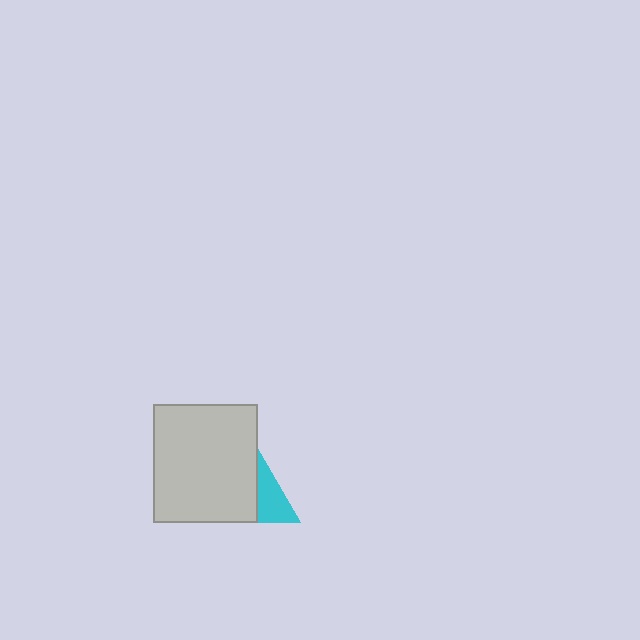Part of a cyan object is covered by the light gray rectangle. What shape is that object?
It is a triangle.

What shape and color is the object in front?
The object in front is a light gray rectangle.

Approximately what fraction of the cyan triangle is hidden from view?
Roughly 58% of the cyan triangle is hidden behind the light gray rectangle.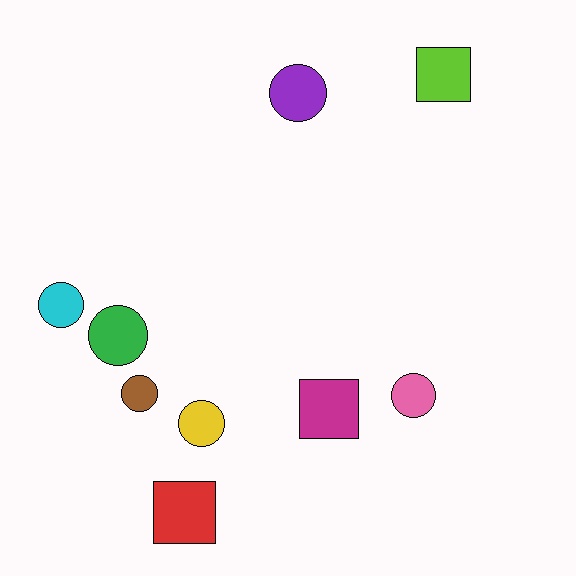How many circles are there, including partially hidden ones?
There are 6 circles.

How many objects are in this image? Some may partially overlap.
There are 9 objects.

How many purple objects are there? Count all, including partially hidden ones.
There is 1 purple object.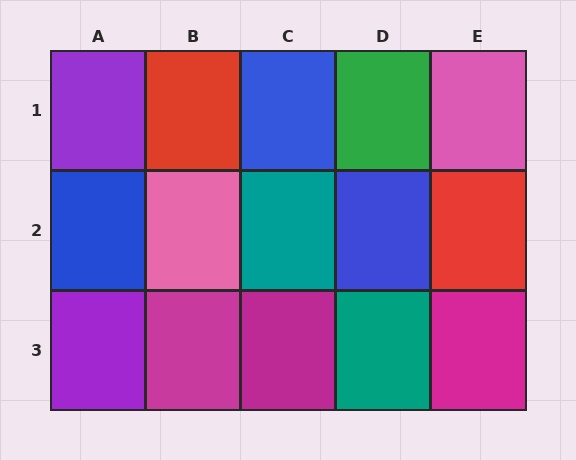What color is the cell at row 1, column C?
Blue.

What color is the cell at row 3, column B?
Magenta.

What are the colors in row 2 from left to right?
Blue, pink, teal, blue, red.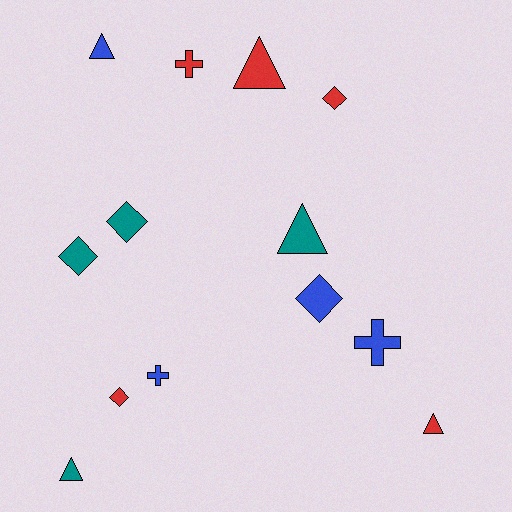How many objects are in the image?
There are 13 objects.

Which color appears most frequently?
Red, with 5 objects.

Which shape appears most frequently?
Diamond, with 5 objects.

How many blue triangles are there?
There is 1 blue triangle.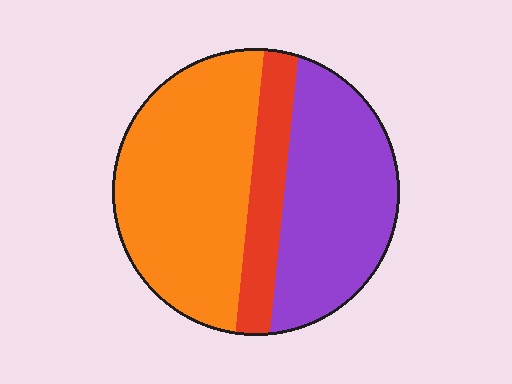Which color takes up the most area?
Orange, at roughly 45%.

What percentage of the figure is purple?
Purple takes up about three eighths (3/8) of the figure.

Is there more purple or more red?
Purple.